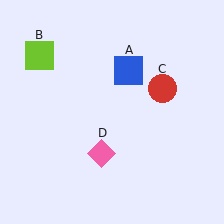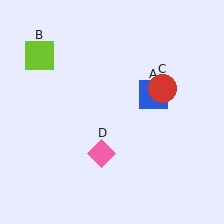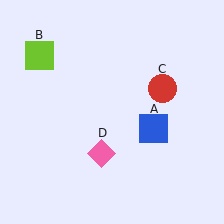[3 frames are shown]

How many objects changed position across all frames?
1 object changed position: blue square (object A).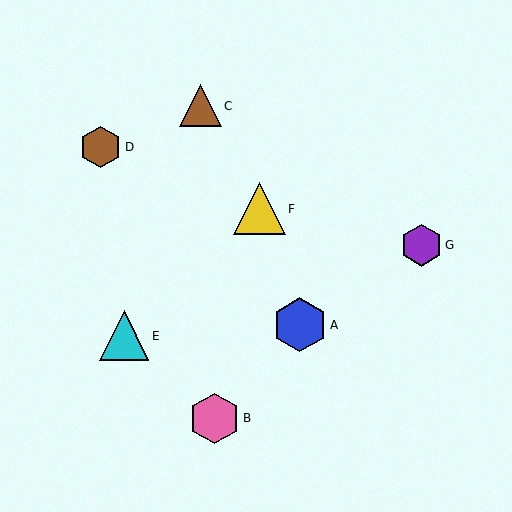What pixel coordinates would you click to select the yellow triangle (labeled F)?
Click at (259, 209) to select the yellow triangle F.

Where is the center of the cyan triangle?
The center of the cyan triangle is at (124, 336).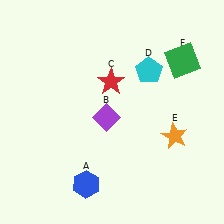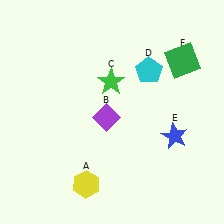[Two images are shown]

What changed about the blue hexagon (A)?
In Image 1, A is blue. In Image 2, it changed to yellow.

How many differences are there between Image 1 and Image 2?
There are 3 differences between the two images.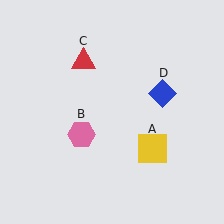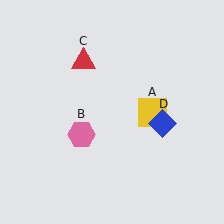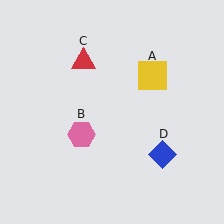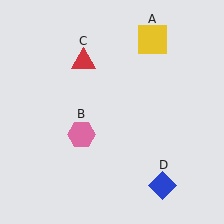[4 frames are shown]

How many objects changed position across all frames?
2 objects changed position: yellow square (object A), blue diamond (object D).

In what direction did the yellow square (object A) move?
The yellow square (object A) moved up.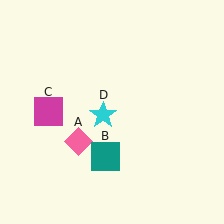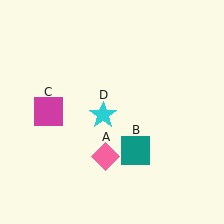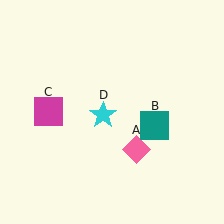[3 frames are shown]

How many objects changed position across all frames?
2 objects changed position: pink diamond (object A), teal square (object B).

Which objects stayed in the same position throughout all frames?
Magenta square (object C) and cyan star (object D) remained stationary.